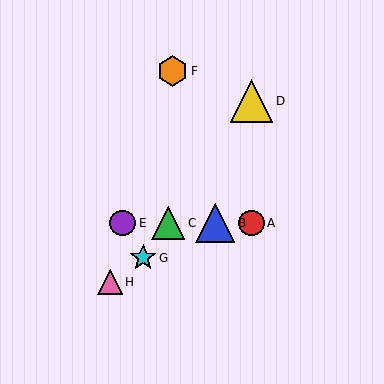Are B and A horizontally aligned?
Yes, both are at y≈223.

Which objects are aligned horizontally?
Objects A, B, C, E are aligned horizontally.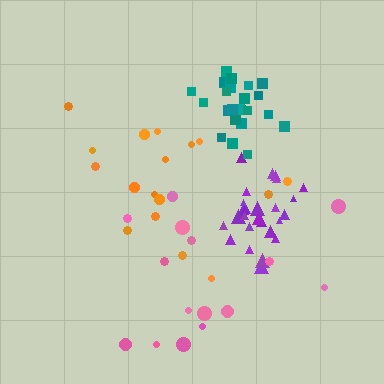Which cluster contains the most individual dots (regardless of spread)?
Purple (26).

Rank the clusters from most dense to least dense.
purple, teal, orange, pink.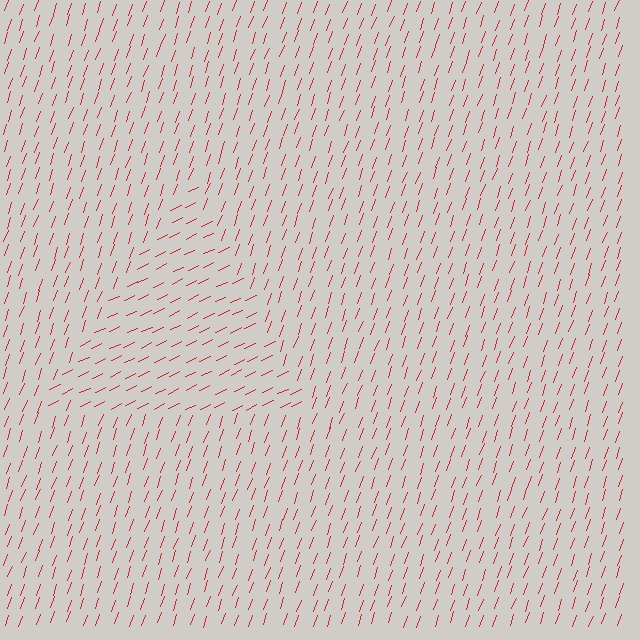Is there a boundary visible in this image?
Yes, there is a texture boundary formed by a change in line orientation.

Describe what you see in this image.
The image is filled with small red line segments. A triangle region in the image has lines oriented differently from the surrounding lines, creating a visible texture boundary.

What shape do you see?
I see a triangle.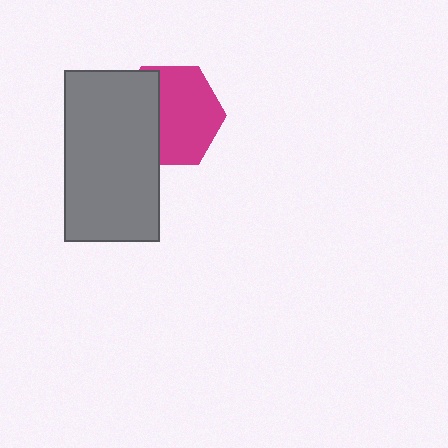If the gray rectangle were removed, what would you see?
You would see the complete magenta hexagon.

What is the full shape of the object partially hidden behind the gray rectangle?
The partially hidden object is a magenta hexagon.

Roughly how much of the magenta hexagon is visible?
About half of it is visible (roughly 63%).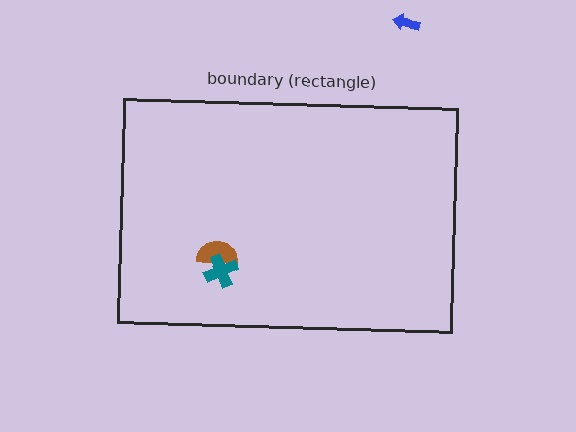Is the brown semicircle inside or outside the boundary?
Inside.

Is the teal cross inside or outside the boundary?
Inside.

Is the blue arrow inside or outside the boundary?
Outside.